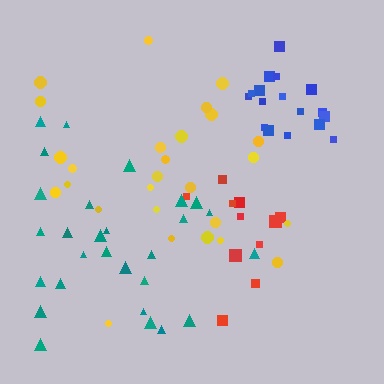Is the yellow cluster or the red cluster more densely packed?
Red.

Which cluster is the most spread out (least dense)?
Yellow.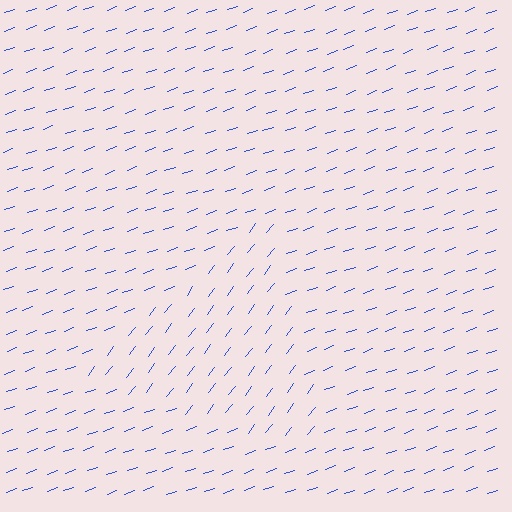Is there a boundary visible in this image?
Yes, there is a texture boundary formed by a change in line orientation.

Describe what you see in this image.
The image is filled with small blue line segments. A triangle region in the image has lines oriented differently from the surrounding lines, creating a visible texture boundary.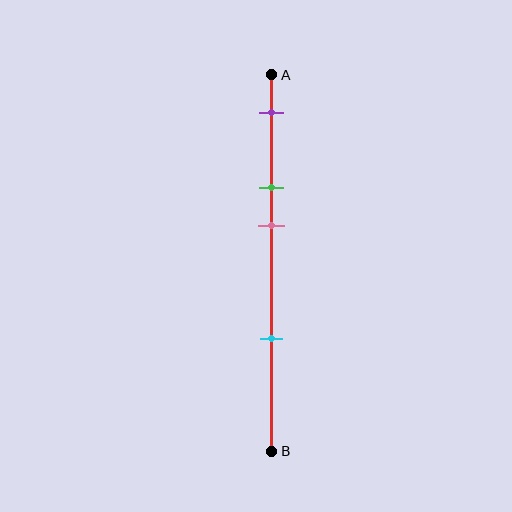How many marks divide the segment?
There are 4 marks dividing the segment.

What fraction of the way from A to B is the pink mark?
The pink mark is approximately 40% (0.4) of the way from A to B.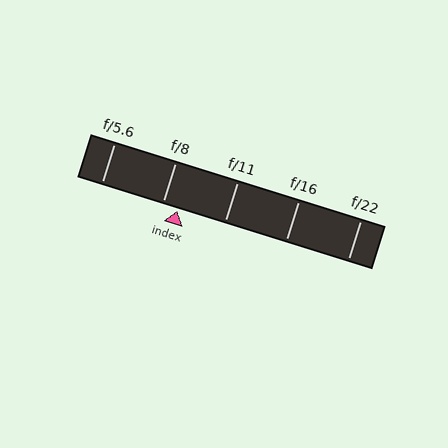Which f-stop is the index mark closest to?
The index mark is closest to f/8.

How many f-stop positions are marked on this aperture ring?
There are 5 f-stop positions marked.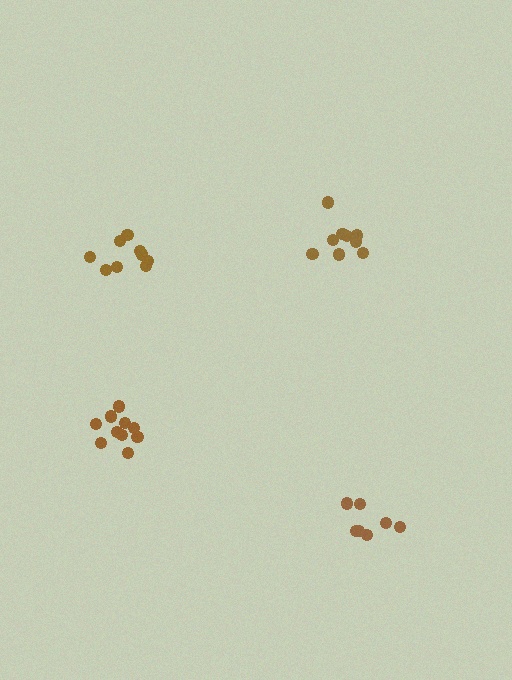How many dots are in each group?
Group 1: 9 dots, Group 2: 9 dots, Group 3: 7 dots, Group 4: 10 dots (35 total).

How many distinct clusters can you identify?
There are 4 distinct clusters.